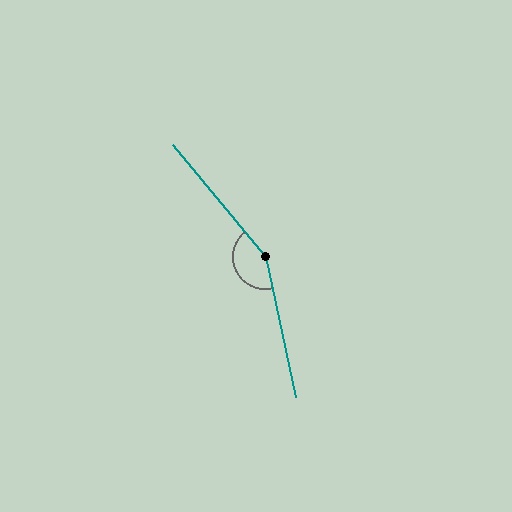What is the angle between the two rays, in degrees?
Approximately 153 degrees.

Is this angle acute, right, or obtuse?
It is obtuse.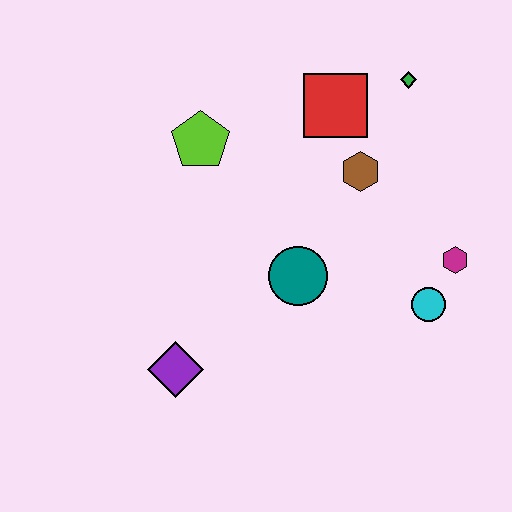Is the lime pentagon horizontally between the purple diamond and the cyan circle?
Yes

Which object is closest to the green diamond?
The red square is closest to the green diamond.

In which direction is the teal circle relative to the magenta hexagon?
The teal circle is to the left of the magenta hexagon.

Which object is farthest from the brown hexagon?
The purple diamond is farthest from the brown hexagon.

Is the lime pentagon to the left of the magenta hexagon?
Yes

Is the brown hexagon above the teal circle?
Yes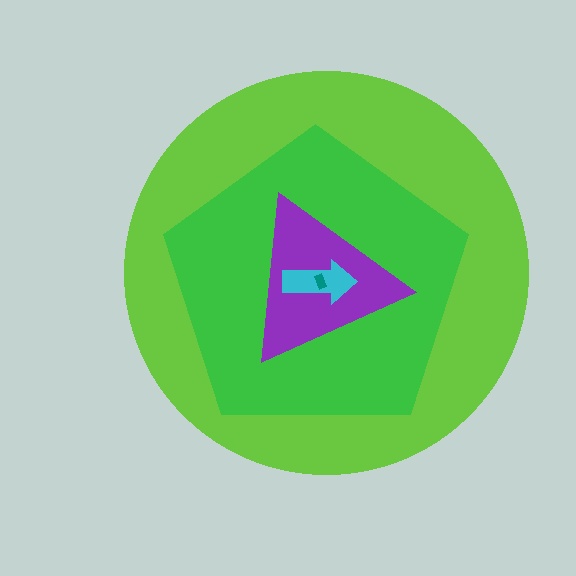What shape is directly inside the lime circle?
The green pentagon.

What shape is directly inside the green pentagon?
The purple triangle.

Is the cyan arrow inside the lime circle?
Yes.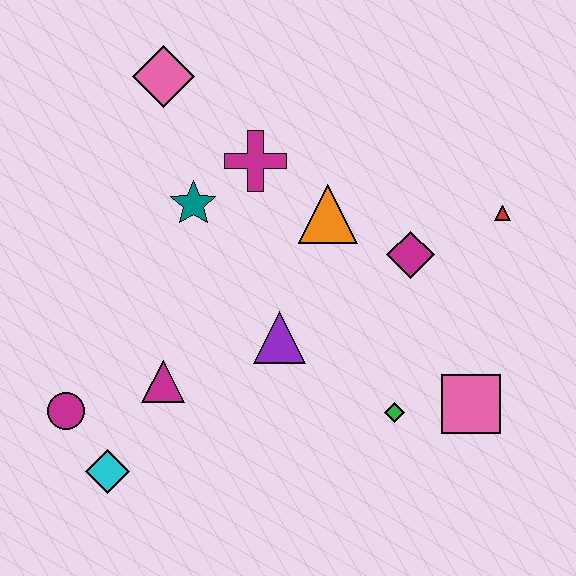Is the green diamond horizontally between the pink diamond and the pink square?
Yes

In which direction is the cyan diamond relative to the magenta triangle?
The cyan diamond is below the magenta triangle.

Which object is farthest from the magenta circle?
The red triangle is farthest from the magenta circle.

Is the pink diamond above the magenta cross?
Yes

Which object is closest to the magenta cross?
The teal star is closest to the magenta cross.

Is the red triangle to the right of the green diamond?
Yes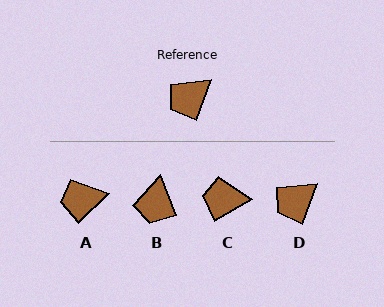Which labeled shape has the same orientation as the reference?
D.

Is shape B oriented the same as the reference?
No, it is off by about 42 degrees.